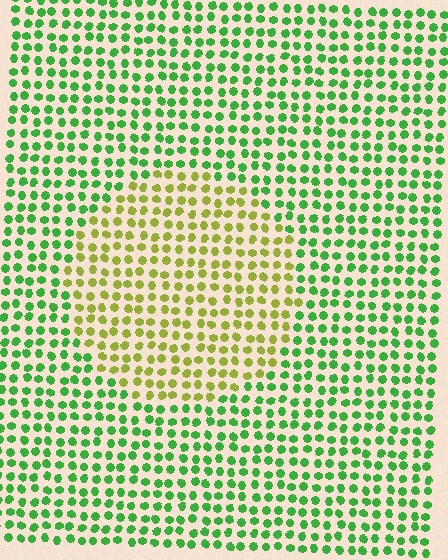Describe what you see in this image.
The image is filled with small green elements in a uniform arrangement. A circle-shaped region is visible where the elements are tinted to a slightly different hue, forming a subtle color boundary.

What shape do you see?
I see a circle.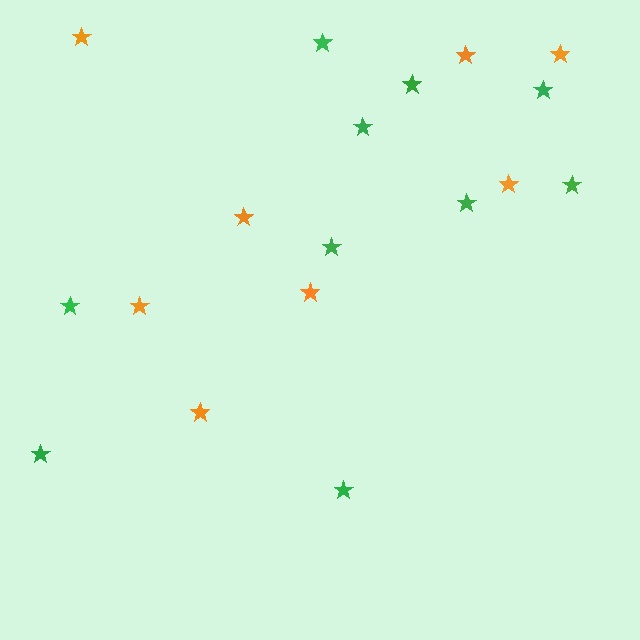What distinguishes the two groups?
There are 2 groups: one group of orange stars (8) and one group of green stars (10).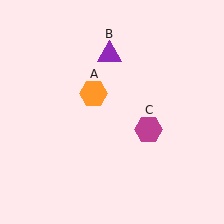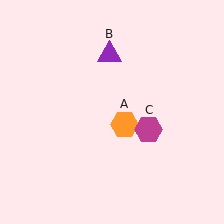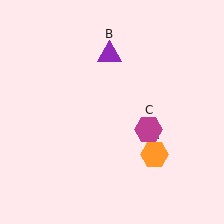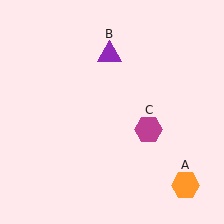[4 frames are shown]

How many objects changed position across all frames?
1 object changed position: orange hexagon (object A).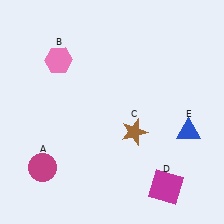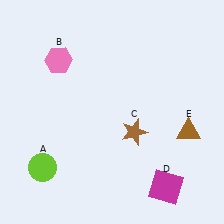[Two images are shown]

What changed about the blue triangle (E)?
In Image 1, E is blue. In Image 2, it changed to brown.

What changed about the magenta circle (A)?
In Image 1, A is magenta. In Image 2, it changed to lime.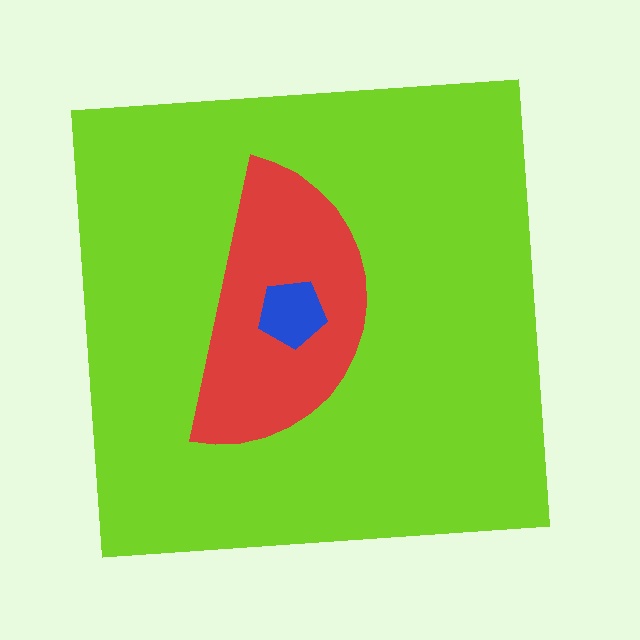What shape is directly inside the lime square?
The red semicircle.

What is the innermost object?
The blue pentagon.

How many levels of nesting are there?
3.